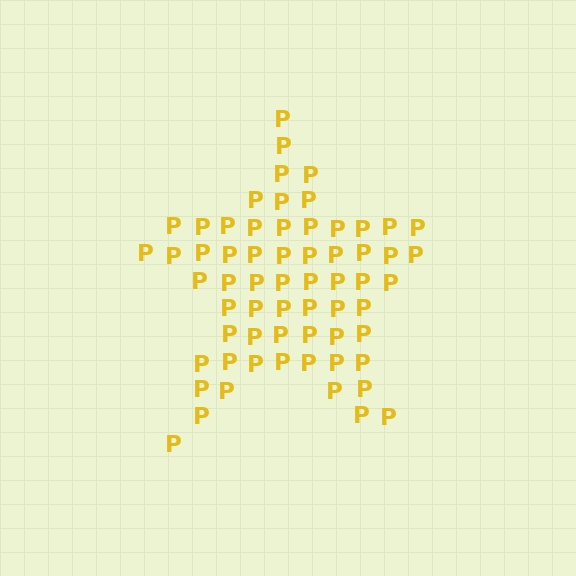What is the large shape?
The large shape is a star.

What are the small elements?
The small elements are letter P's.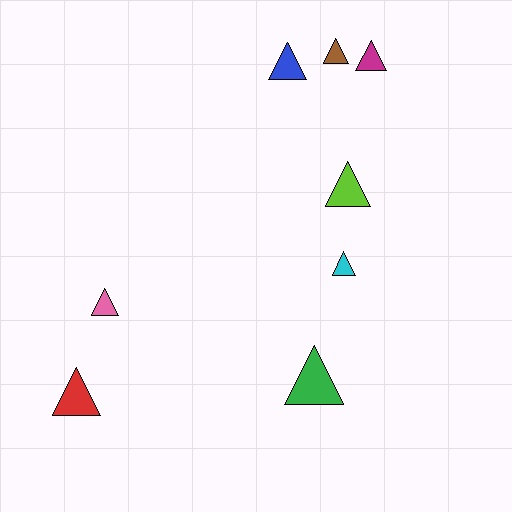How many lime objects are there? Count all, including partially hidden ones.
There is 1 lime object.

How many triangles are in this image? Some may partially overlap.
There are 8 triangles.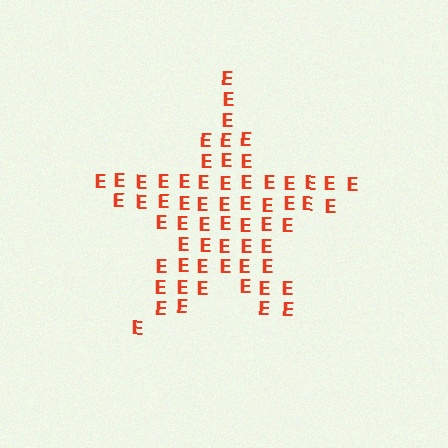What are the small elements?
The small elements are letter E's.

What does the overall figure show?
The overall figure shows a star.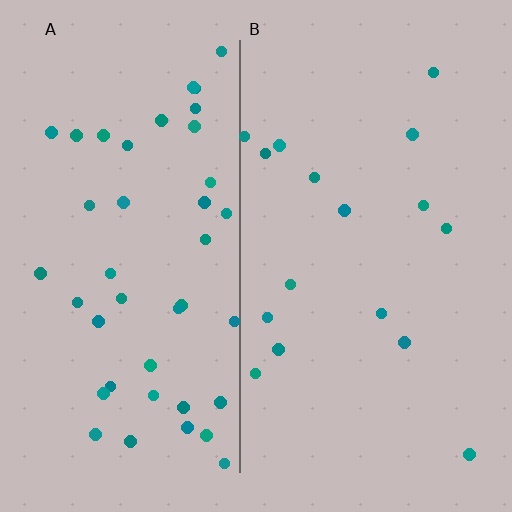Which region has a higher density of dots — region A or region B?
A (the left).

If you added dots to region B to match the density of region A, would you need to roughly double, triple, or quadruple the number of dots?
Approximately triple.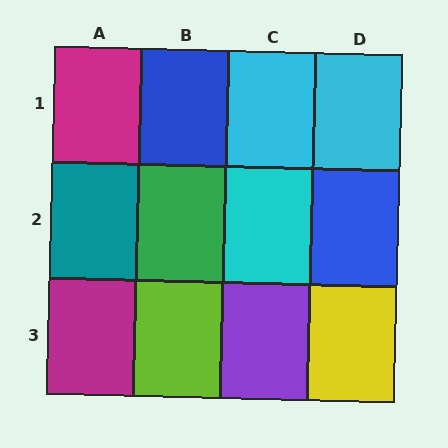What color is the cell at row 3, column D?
Yellow.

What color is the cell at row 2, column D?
Blue.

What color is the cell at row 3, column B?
Lime.